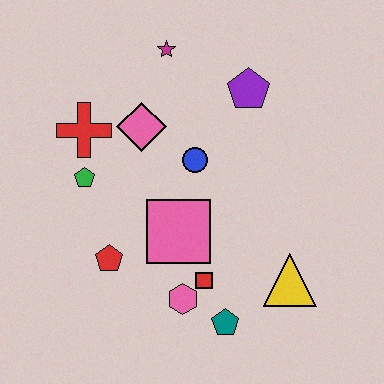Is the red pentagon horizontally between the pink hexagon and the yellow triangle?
No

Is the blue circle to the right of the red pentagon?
Yes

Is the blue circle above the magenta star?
No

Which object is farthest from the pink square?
The magenta star is farthest from the pink square.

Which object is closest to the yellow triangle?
The teal pentagon is closest to the yellow triangle.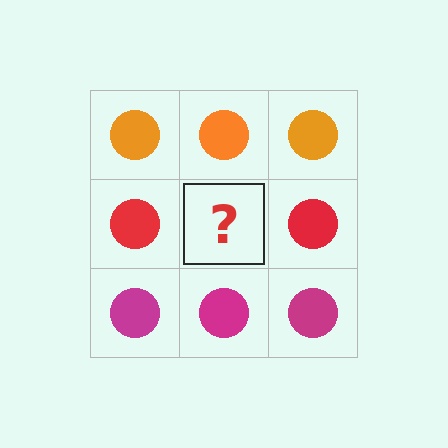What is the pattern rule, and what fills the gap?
The rule is that each row has a consistent color. The gap should be filled with a red circle.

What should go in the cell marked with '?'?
The missing cell should contain a red circle.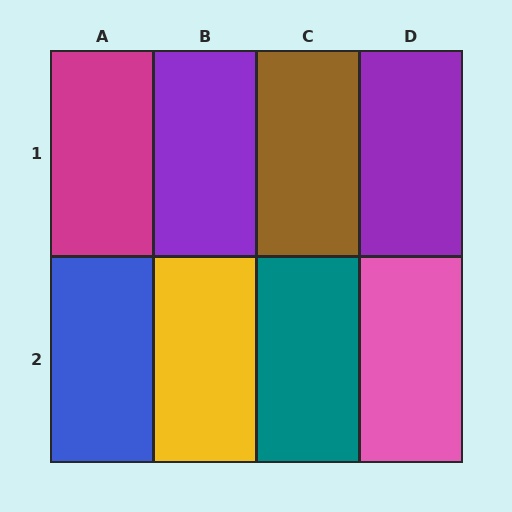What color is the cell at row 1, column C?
Brown.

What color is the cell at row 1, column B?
Purple.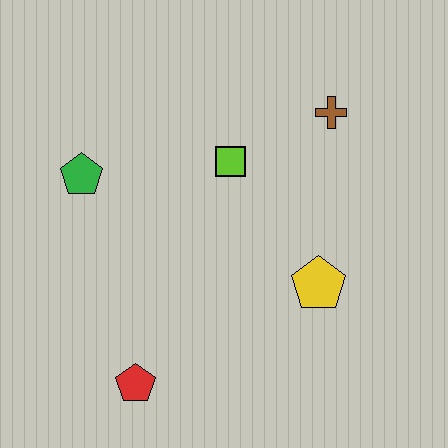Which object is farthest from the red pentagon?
The brown cross is farthest from the red pentagon.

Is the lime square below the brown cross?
Yes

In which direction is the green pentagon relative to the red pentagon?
The green pentagon is above the red pentagon.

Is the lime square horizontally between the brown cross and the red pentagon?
Yes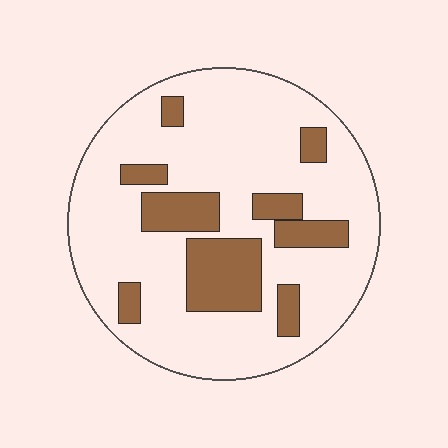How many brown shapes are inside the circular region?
9.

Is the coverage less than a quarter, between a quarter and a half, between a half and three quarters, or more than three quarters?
Less than a quarter.